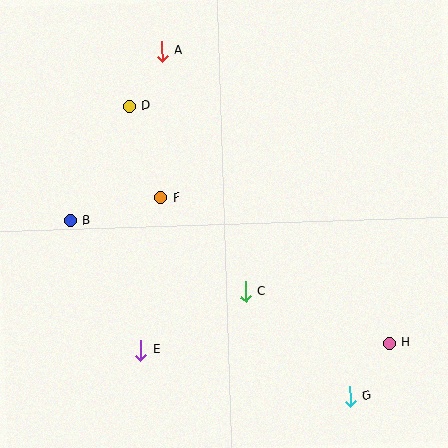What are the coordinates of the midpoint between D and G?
The midpoint between D and G is at (240, 251).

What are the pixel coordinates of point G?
Point G is at (350, 396).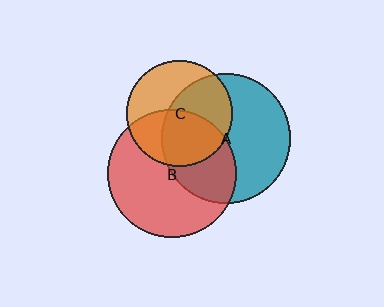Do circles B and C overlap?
Yes.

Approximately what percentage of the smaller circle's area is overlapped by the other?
Approximately 45%.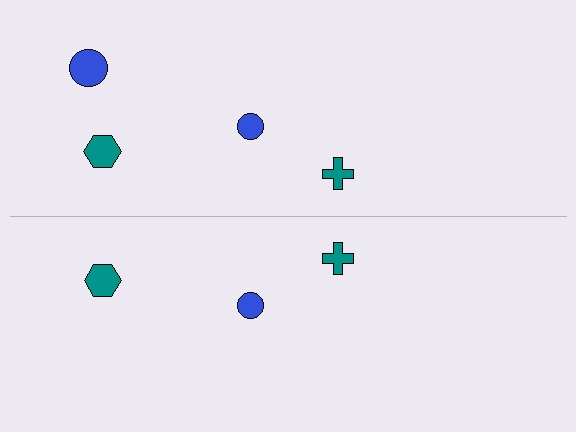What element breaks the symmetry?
A blue circle is missing from the bottom side.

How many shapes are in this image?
There are 7 shapes in this image.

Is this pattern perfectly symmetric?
No, the pattern is not perfectly symmetric. A blue circle is missing from the bottom side.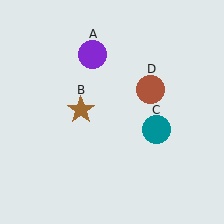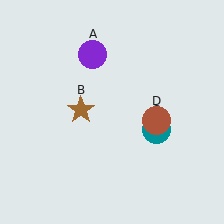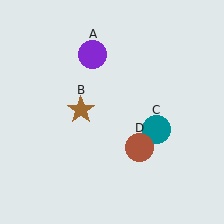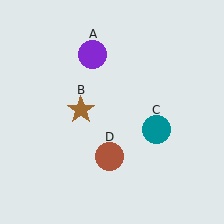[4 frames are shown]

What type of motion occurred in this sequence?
The brown circle (object D) rotated clockwise around the center of the scene.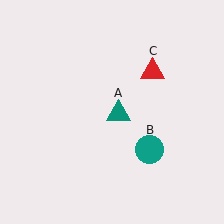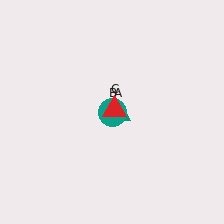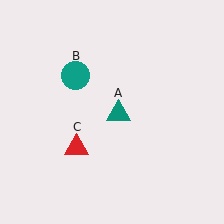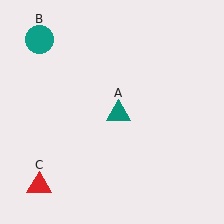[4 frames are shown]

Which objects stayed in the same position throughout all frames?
Teal triangle (object A) remained stationary.